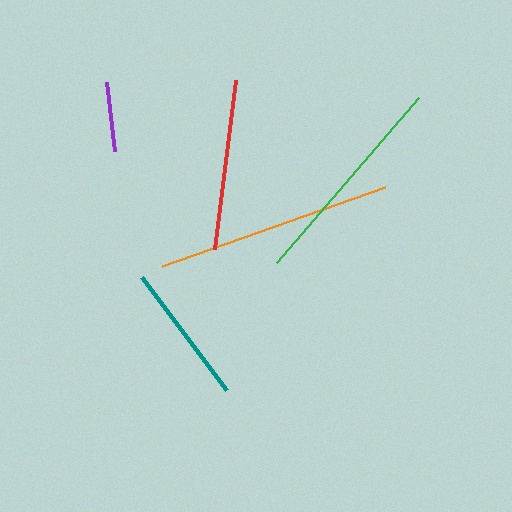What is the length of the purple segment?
The purple segment is approximately 70 pixels long.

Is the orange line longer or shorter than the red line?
The orange line is longer than the red line.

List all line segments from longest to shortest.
From longest to shortest: orange, green, red, teal, purple.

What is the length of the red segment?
The red segment is approximately 171 pixels long.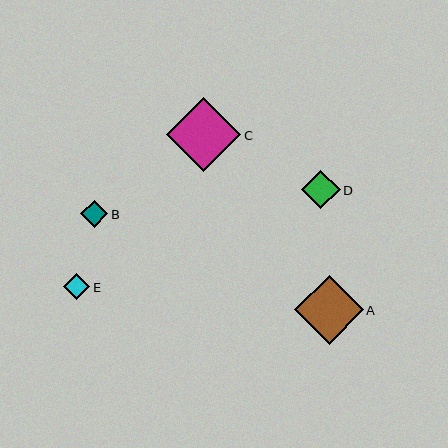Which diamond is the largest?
Diamond C is the largest with a size of approximately 74 pixels.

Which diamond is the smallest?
Diamond E is the smallest with a size of approximately 26 pixels.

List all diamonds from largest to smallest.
From largest to smallest: C, A, D, B, E.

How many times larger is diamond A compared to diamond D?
Diamond A is approximately 1.8 times the size of diamond D.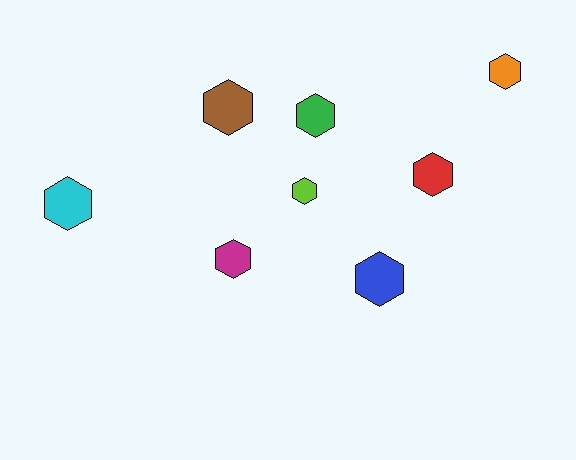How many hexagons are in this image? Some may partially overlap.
There are 8 hexagons.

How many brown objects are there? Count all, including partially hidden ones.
There is 1 brown object.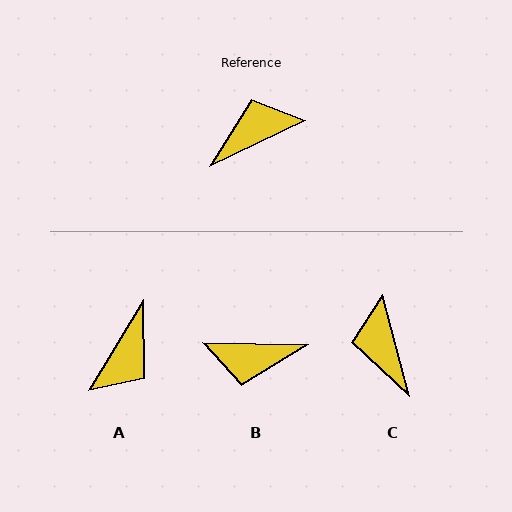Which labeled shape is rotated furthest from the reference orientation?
B, about 154 degrees away.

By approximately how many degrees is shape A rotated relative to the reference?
Approximately 147 degrees clockwise.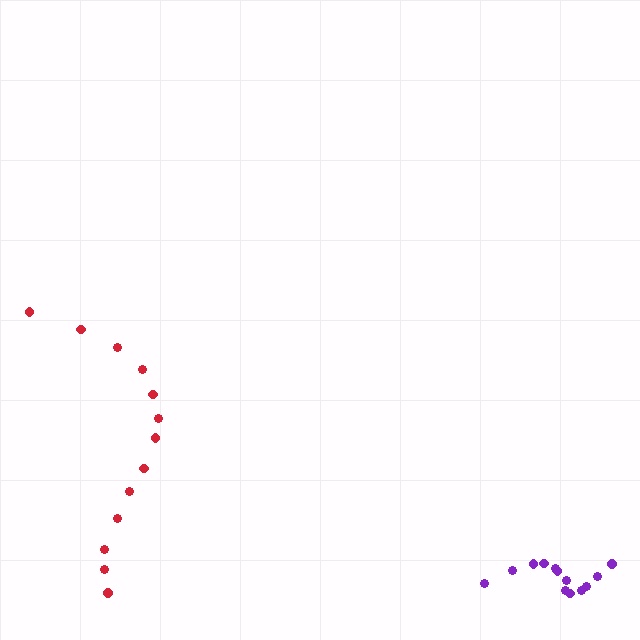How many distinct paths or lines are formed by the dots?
There are 2 distinct paths.